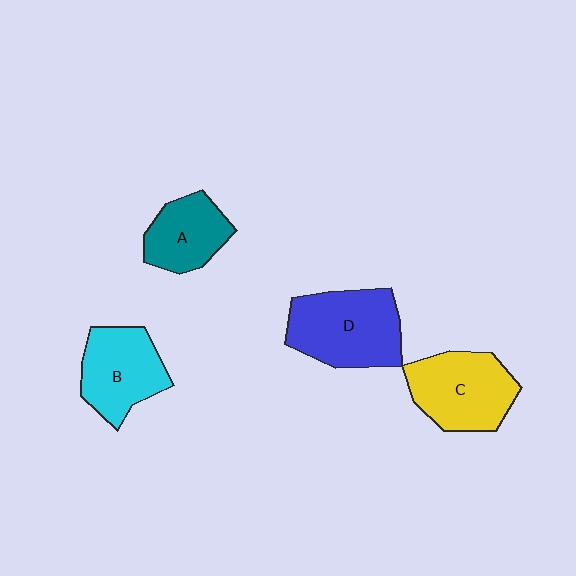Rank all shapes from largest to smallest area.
From largest to smallest: D (blue), C (yellow), B (cyan), A (teal).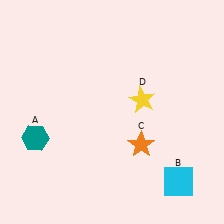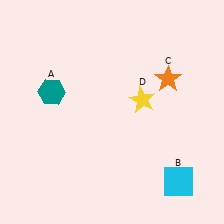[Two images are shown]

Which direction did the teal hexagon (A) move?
The teal hexagon (A) moved up.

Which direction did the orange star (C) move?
The orange star (C) moved up.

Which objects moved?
The objects that moved are: the teal hexagon (A), the orange star (C).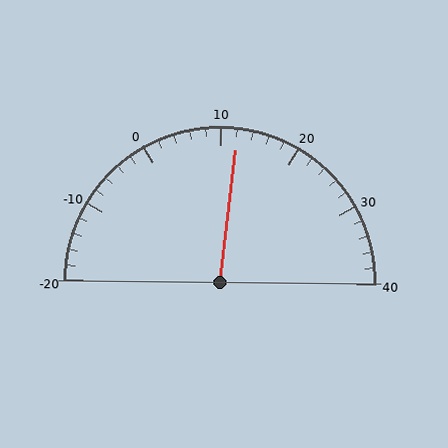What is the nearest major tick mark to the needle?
The nearest major tick mark is 10.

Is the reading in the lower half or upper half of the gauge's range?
The reading is in the upper half of the range (-20 to 40).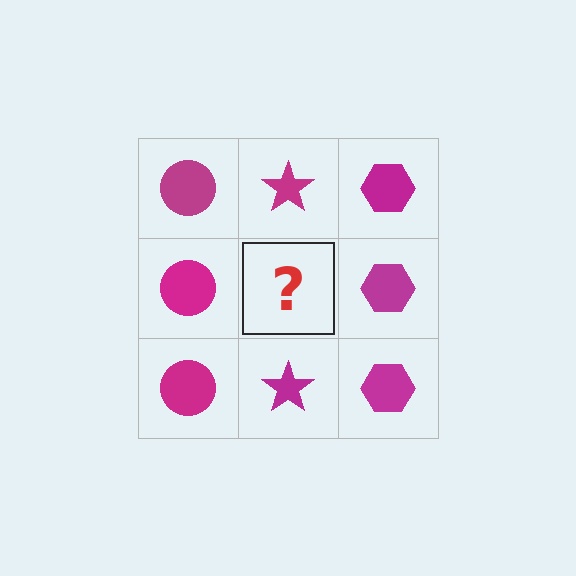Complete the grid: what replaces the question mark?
The question mark should be replaced with a magenta star.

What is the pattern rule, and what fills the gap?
The rule is that each column has a consistent shape. The gap should be filled with a magenta star.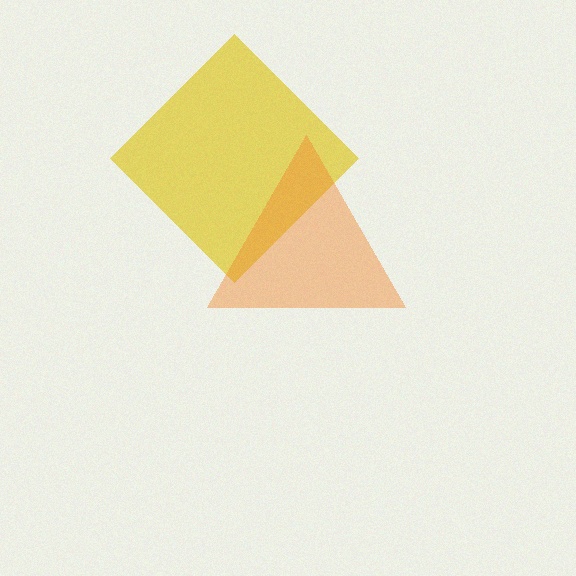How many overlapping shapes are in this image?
There are 2 overlapping shapes in the image.